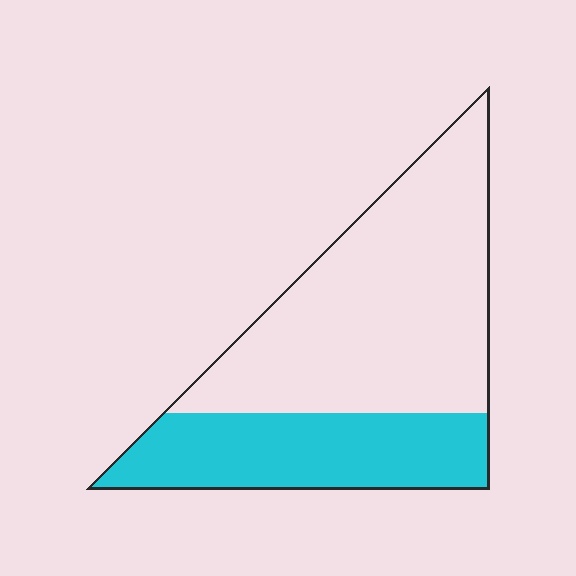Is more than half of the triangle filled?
No.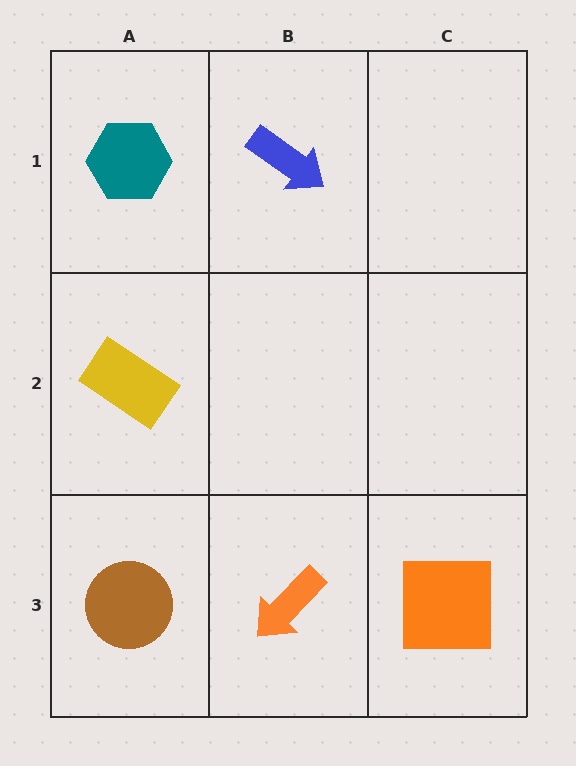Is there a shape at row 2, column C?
No, that cell is empty.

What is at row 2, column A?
A yellow rectangle.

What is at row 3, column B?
An orange arrow.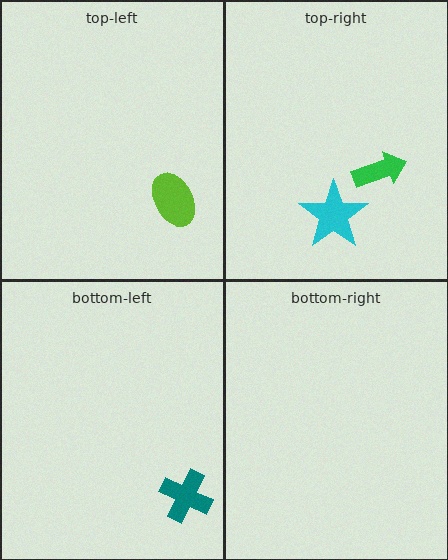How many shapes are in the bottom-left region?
1.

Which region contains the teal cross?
The bottom-left region.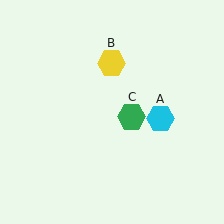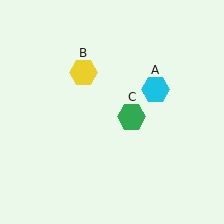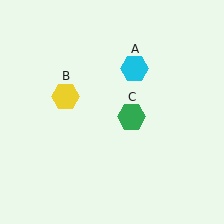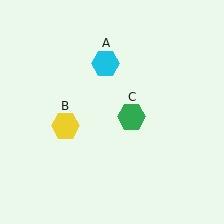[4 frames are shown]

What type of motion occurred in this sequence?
The cyan hexagon (object A), yellow hexagon (object B) rotated counterclockwise around the center of the scene.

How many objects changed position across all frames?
2 objects changed position: cyan hexagon (object A), yellow hexagon (object B).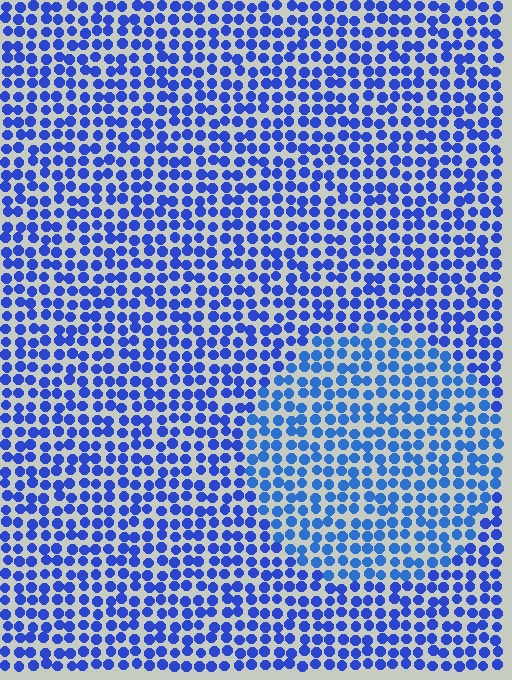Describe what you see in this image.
The image is filled with small blue elements in a uniform arrangement. A circle-shaped region is visible where the elements are tinted to a slightly different hue, forming a subtle color boundary.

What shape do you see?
I see a circle.